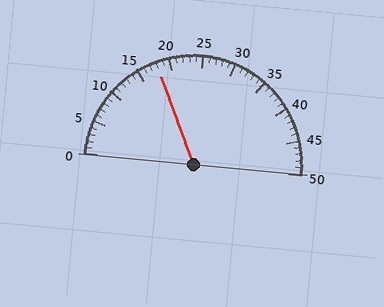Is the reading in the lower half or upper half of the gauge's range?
The reading is in the lower half of the range (0 to 50).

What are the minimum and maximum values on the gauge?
The gauge ranges from 0 to 50.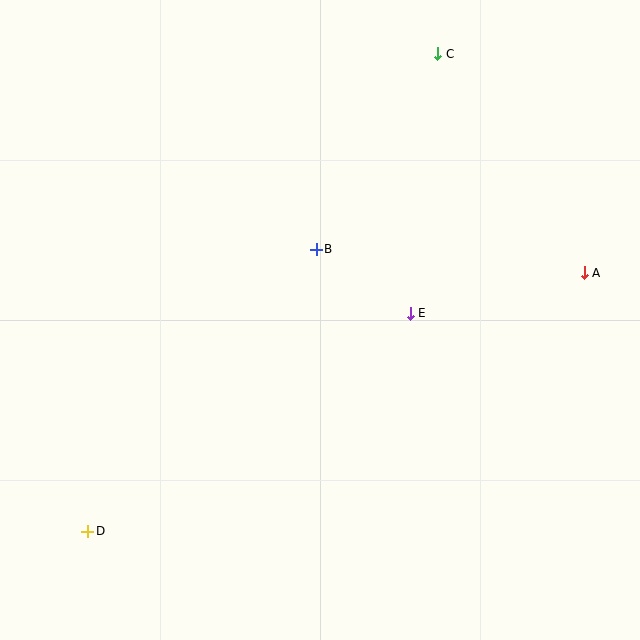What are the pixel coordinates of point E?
Point E is at (410, 313).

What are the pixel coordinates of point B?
Point B is at (316, 249).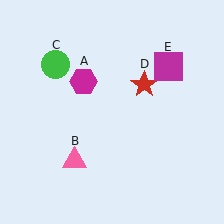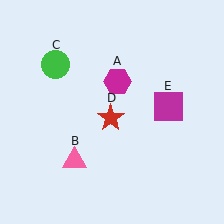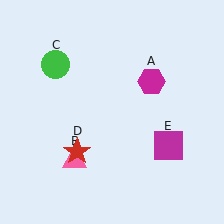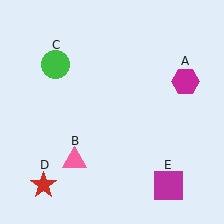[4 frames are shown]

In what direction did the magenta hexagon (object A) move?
The magenta hexagon (object A) moved right.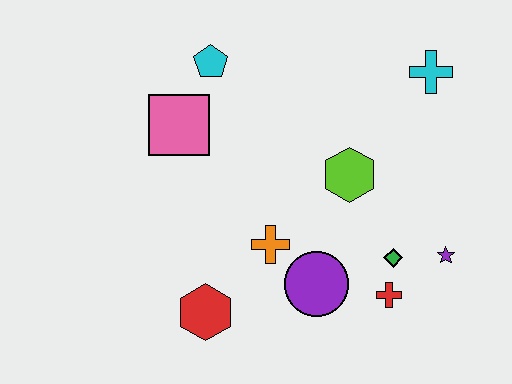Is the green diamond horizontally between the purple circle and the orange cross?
No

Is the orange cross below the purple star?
No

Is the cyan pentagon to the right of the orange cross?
No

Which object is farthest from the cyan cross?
The red hexagon is farthest from the cyan cross.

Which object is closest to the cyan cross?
The lime hexagon is closest to the cyan cross.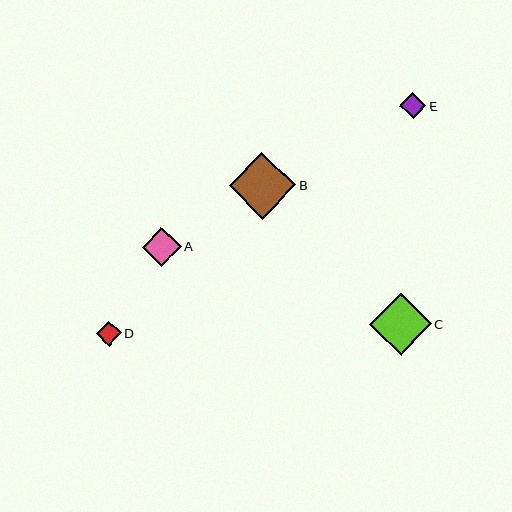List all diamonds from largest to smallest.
From largest to smallest: B, C, A, E, D.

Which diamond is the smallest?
Diamond D is the smallest with a size of approximately 25 pixels.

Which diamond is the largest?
Diamond B is the largest with a size of approximately 67 pixels.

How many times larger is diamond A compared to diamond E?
Diamond A is approximately 1.5 times the size of diamond E.